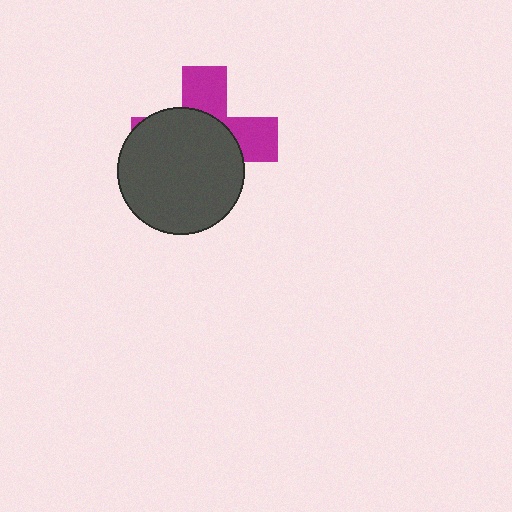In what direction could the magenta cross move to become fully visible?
The magenta cross could move toward the upper-right. That would shift it out from behind the dark gray circle entirely.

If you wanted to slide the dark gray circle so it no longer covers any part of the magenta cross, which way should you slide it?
Slide it toward the lower-left — that is the most direct way to separate the two shapes.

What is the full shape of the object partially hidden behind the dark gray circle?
The partially hidden object is a magenta cross.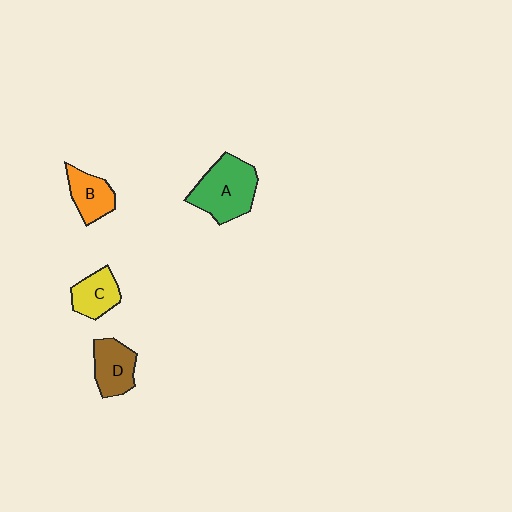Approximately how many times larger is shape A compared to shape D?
Approximately 1.5 times.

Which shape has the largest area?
Shape A (green).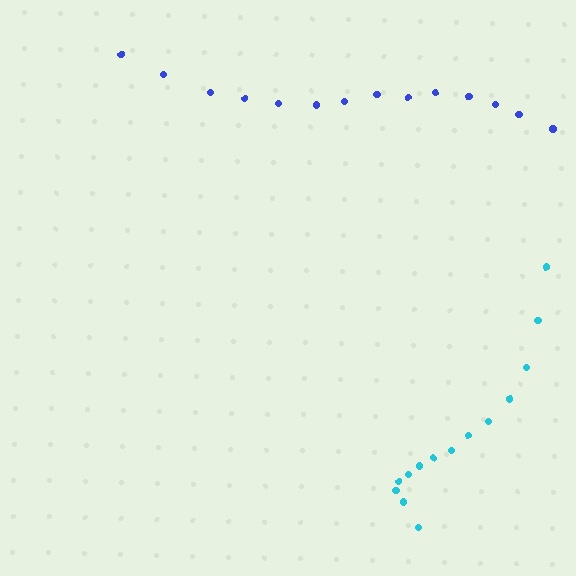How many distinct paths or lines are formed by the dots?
There are 2 distinct paths.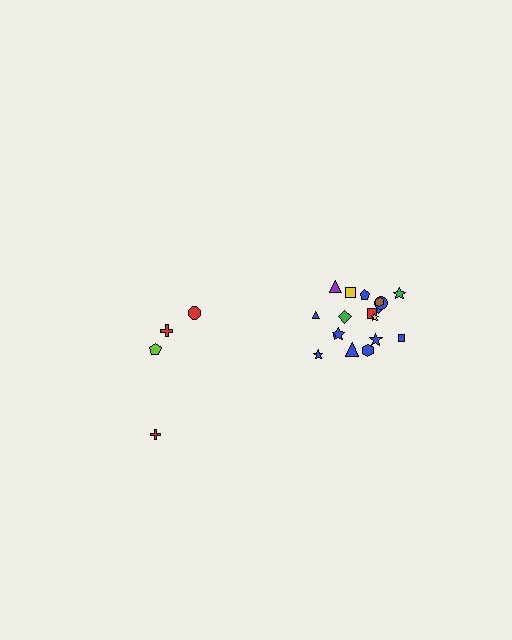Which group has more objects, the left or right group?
The right group.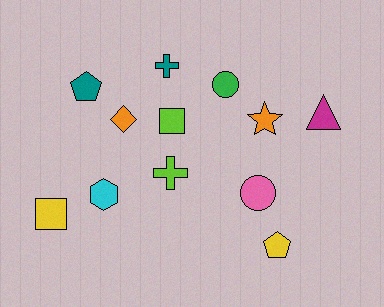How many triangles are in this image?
There is 1 triangle.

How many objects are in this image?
There are 12 objects.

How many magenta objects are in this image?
There is 1 magenta object.